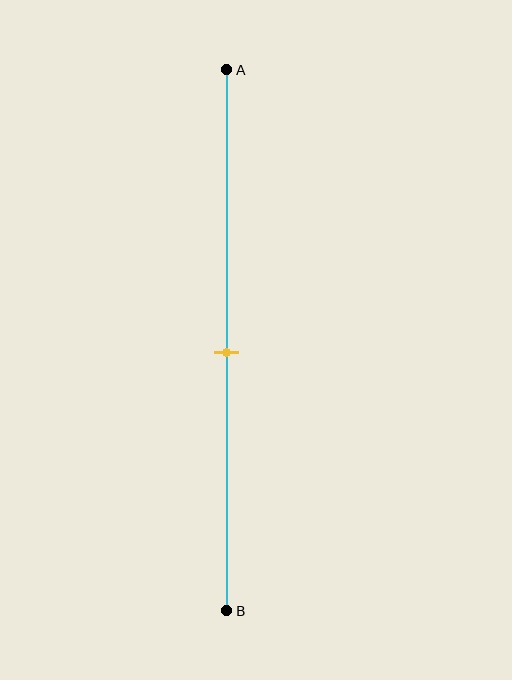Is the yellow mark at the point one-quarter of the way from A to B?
No, the mark is at about 50% from A, not at the 25% one-quarter point.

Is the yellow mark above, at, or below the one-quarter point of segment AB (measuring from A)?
The yellow mark is below the one-quarter point of segment AB.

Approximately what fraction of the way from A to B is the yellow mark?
The yellow mark is approximately 50% of the way from A to B.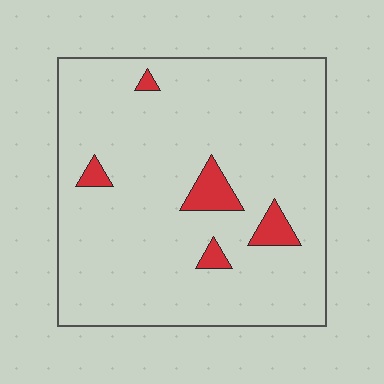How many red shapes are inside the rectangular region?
5.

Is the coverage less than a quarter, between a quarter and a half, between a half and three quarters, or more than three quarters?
Less than a quarter.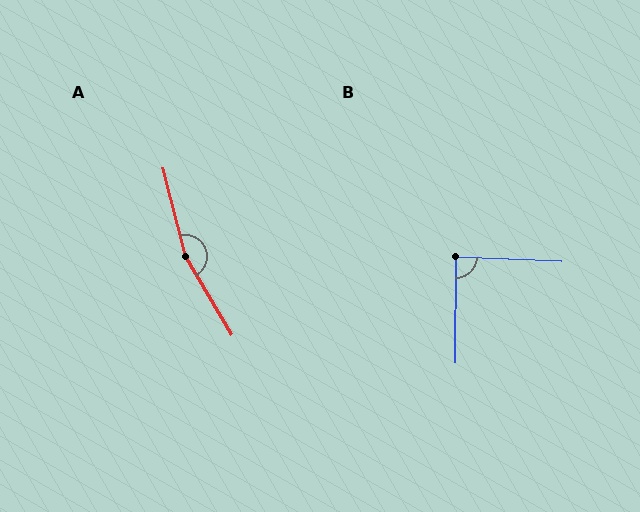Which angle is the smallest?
B, at approximately 88 degrees.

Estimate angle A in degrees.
Approximately 163 degrees.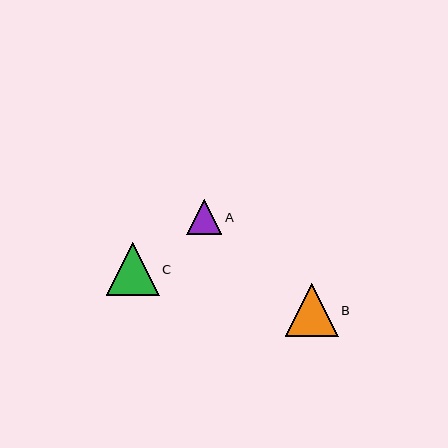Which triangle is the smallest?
Triangle A is the smallest with a size of approximately 35 pixels.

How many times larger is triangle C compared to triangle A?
Triangle C is approximately 1.5 times the size of triangle A.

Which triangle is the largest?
Triangle B is the largest with a size of approximately 53 pixels.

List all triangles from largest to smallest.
From largest to smallest: B, C, A.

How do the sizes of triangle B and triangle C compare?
Triangle B and triangle C are approximately the same size.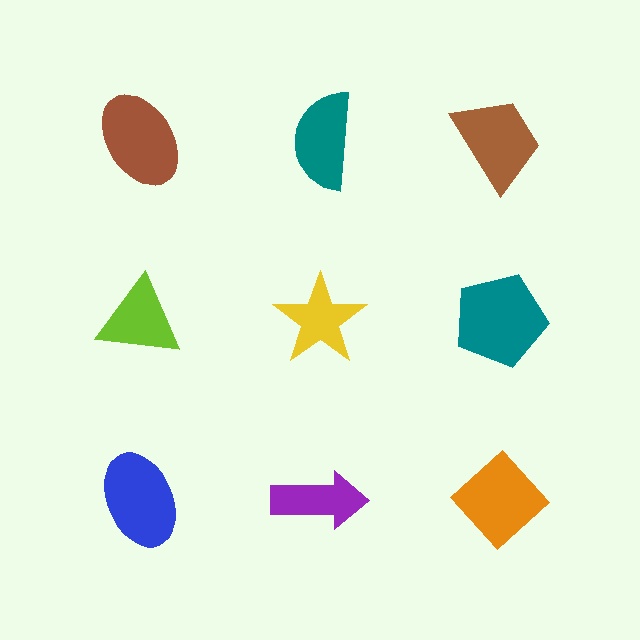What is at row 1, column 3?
A brown trapezoid.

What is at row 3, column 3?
An orange diamond.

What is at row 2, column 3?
A teal pentagon.